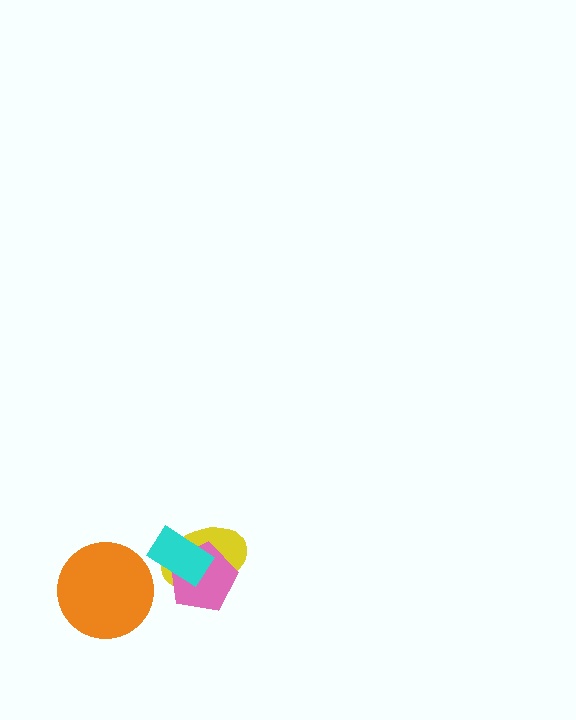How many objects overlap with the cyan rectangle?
2 objects overlap with the cyan rectangle.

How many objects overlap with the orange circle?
0 objects overlap with the orange circle.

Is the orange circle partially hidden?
No, no other shape covers it.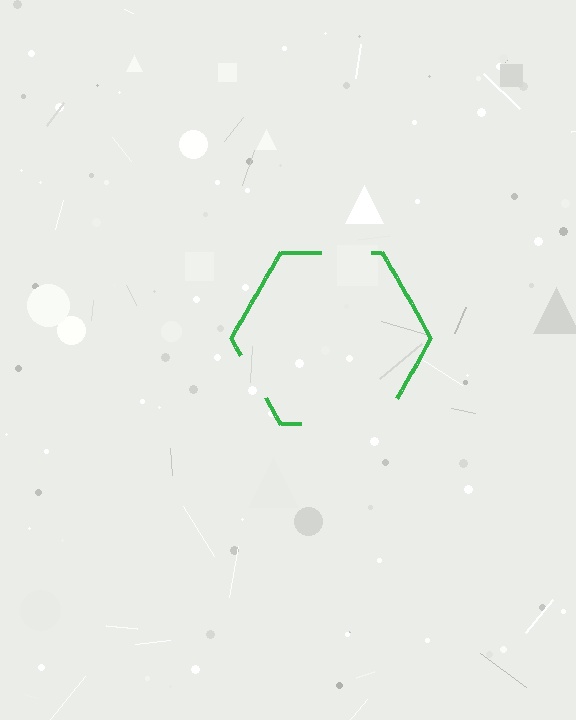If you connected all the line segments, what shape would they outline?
They would outline a hexagon.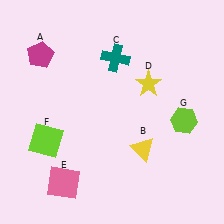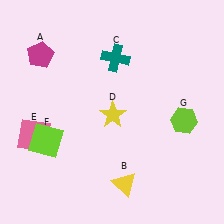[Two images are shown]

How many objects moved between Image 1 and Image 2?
3 objects moved between the two images.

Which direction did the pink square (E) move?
The pink square (E) moved up.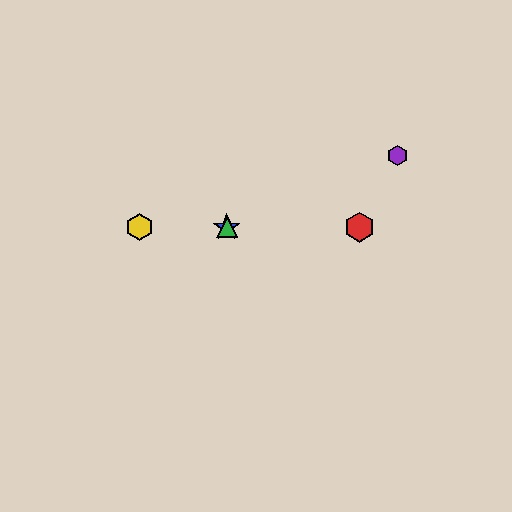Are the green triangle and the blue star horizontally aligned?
Yes, both are at y≈227.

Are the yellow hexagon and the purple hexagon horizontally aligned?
No, the yellow hexagon is at y≈227 and the purple hexagon is at y≈156.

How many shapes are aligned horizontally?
4 shapes (the red hexagon, the blue star, the green triangle, the yellow hexagon) are aligned horizontally.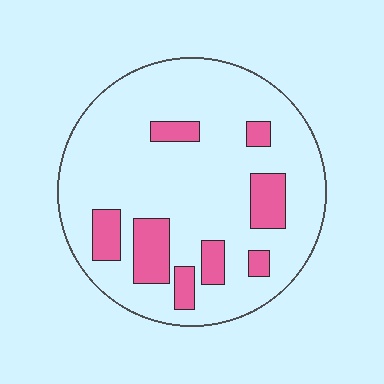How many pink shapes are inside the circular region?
8.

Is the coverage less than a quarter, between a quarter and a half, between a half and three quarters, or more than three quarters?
Less than a quarter.